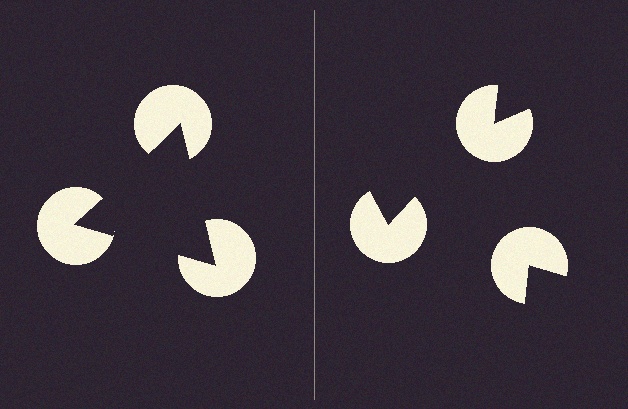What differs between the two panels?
The pac-man discs are positioned identically on both sides; only the wedge orientations differ. On the left they align to a triangle; on the right they are misaligned.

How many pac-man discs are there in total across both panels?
6 — 3 on each side.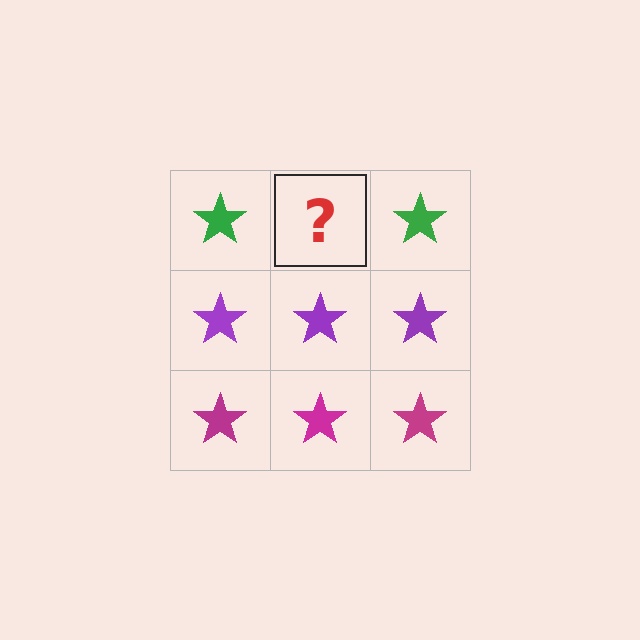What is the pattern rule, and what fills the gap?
The rule is that each row has a consistent color. The gap should be filled with a green star.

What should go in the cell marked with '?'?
The missing cell should contain a green star.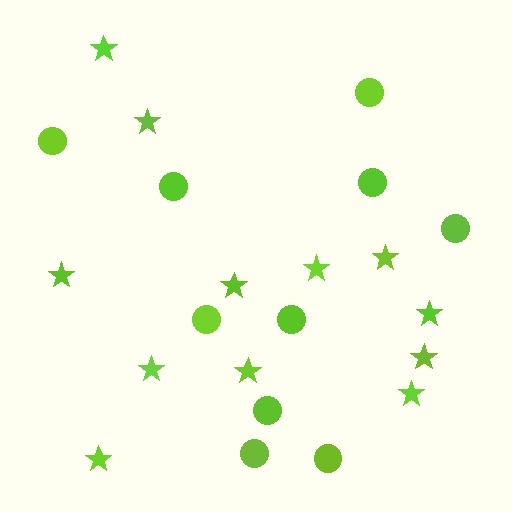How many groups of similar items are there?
There are 2 groups: one group of stars (12) and one group of circles (10).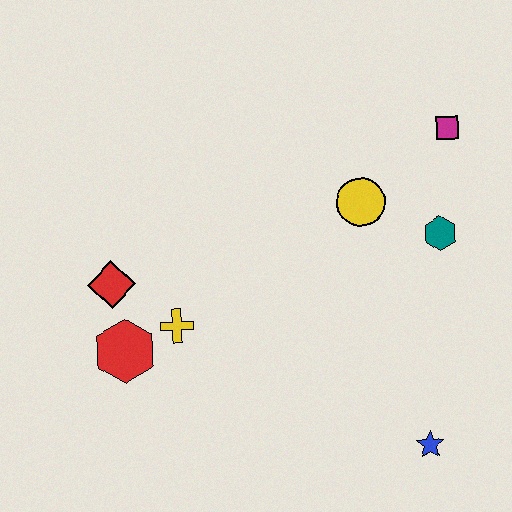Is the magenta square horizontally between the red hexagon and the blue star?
No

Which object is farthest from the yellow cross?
The magenta square is farthest from the yellow cross.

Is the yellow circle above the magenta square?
No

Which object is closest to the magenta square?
The teal hexagon is closest to the magenta square.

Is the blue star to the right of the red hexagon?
Yes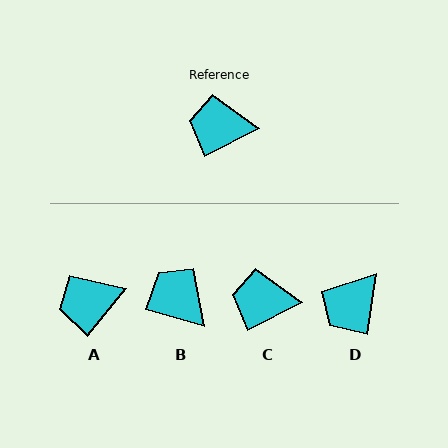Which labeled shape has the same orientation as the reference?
C.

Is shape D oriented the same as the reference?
No, it is off by about 55 degrees.